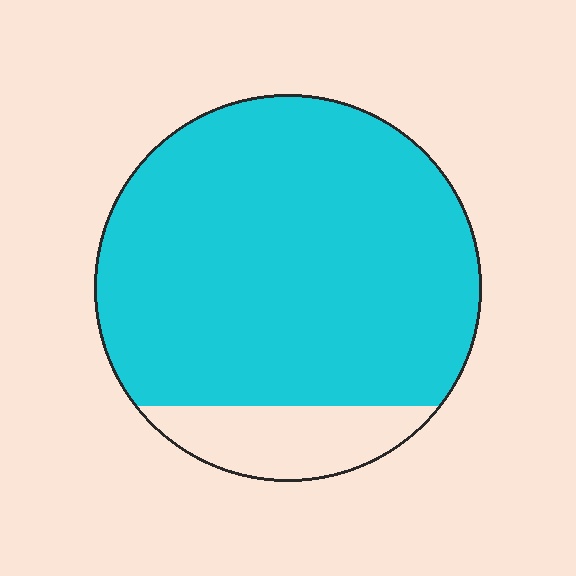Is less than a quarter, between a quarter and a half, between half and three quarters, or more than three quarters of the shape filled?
More than three quarters.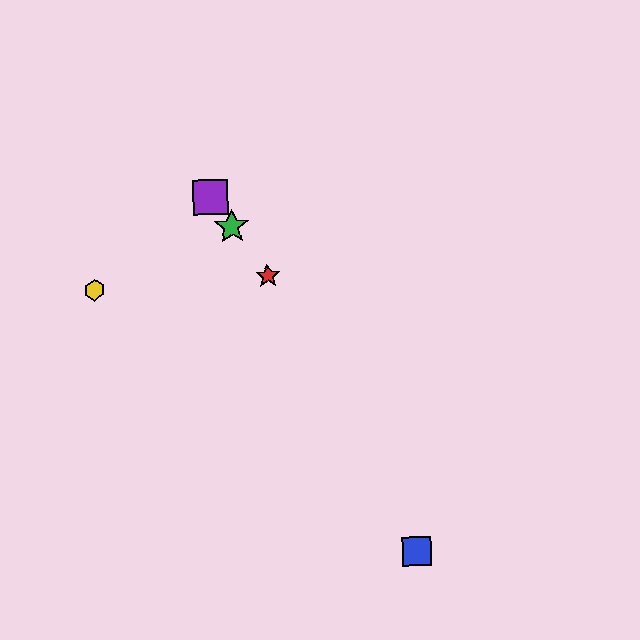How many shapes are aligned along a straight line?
3 shapes (the red star, the green star, the purple square) are aligned along a straight line.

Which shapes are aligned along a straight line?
The red star, the green star, the purple square are aligned along a straight line.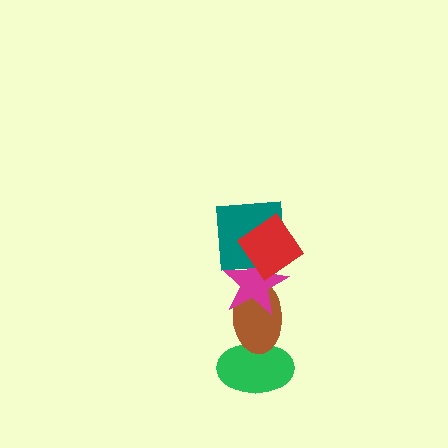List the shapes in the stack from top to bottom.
From top to bottom: the red diamond, the teal square, the magenta star, the brown ellipse, the green ellipse.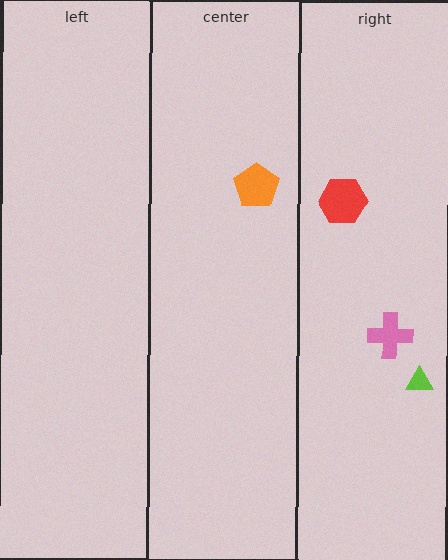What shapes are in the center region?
The orange pentagon.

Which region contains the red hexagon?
The right region.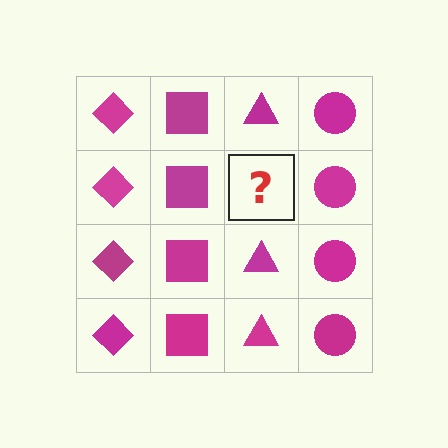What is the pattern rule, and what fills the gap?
The rule is that each column has a consistent shape. The gap should be filled with a magenta triangle.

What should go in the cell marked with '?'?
The missing cell should contain a magenta triangle.